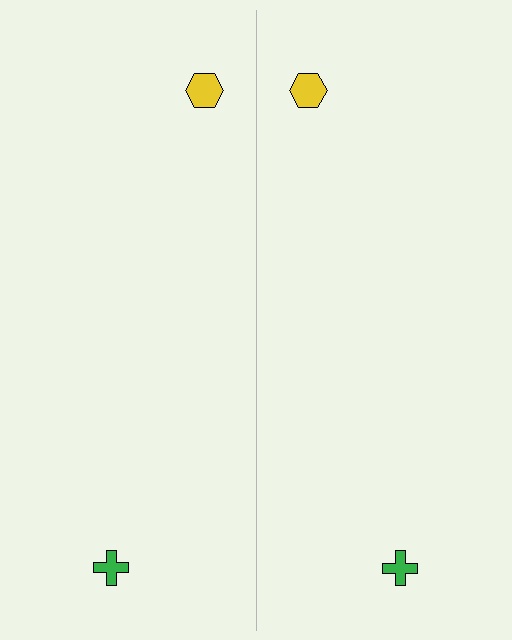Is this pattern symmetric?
Yes, this pattern has bilateral (reflection) symmetry.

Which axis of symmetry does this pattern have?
The pattern has a vertical axis of symmetry running through the center of the image.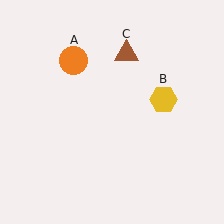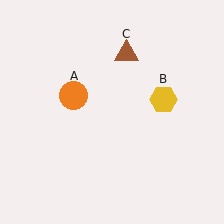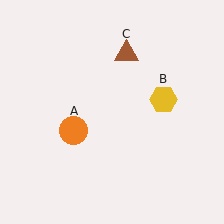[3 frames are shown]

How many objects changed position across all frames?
1 object changed position: orange circle (object A).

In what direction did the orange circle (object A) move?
The orange circle (object A) moved down.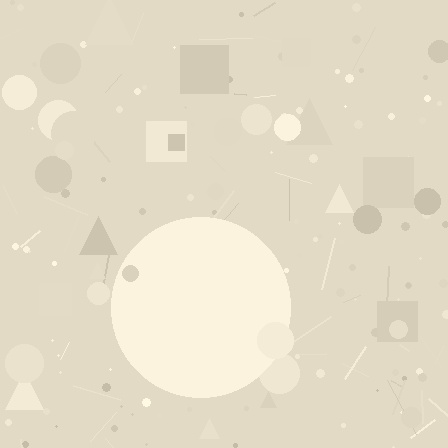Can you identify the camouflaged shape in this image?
The camouflaged shape is a circle.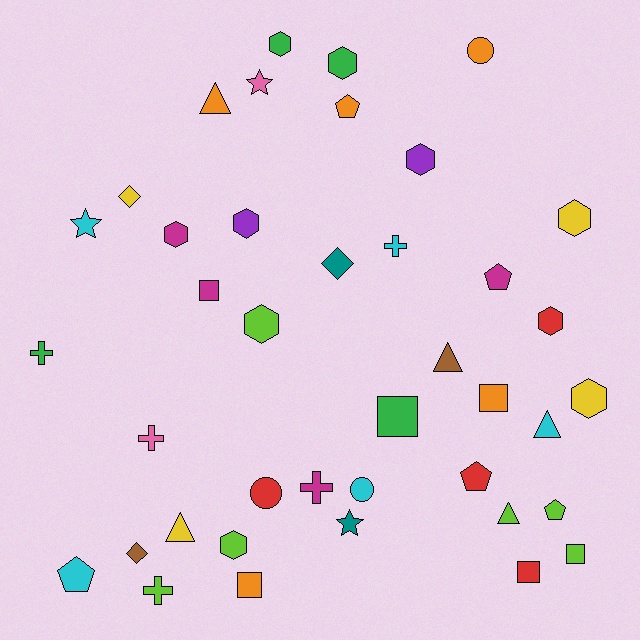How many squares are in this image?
There are 6 squares.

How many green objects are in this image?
There are 4 green objects.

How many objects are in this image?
There are 40 objects.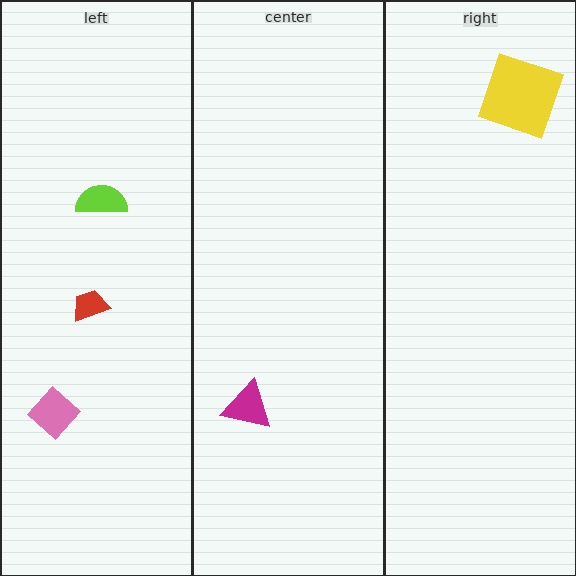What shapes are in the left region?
The lime semicircle, the red trapezoid, the pink diamond.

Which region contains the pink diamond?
The left region.